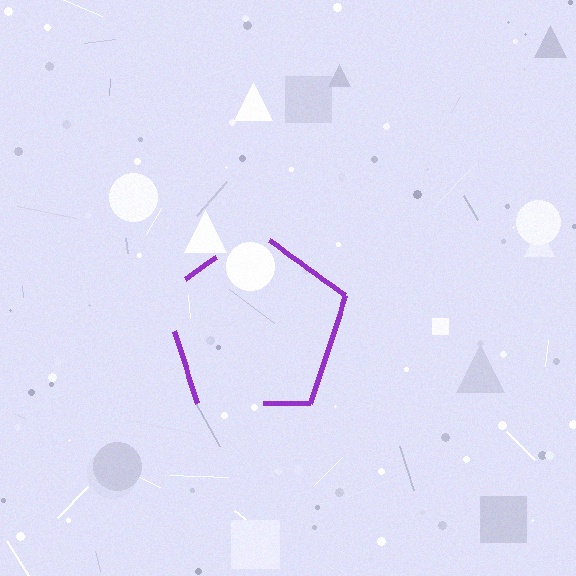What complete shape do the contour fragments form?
The contour fragments form a pentagon.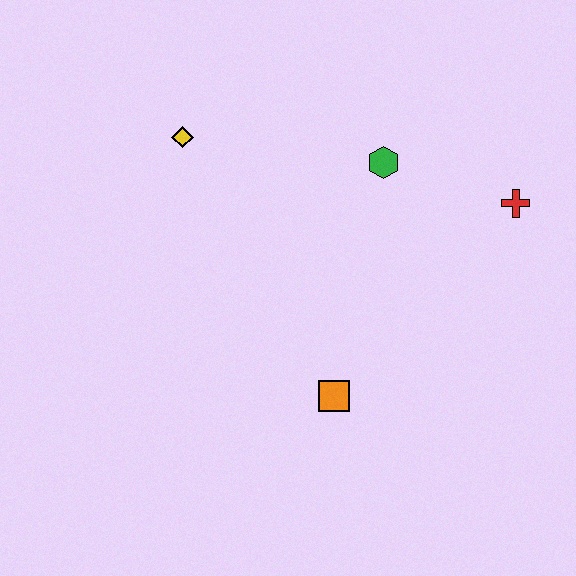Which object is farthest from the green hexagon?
The orange square is farthest from the green hexagon.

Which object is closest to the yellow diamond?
The green hexagon is closest to the yellow diamond.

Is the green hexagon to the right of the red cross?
No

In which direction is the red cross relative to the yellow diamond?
The red cross is to the right of the yellow diamond.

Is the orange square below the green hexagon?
Yes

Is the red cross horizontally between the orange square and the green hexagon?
No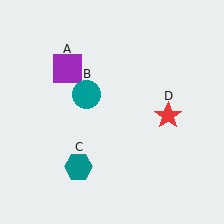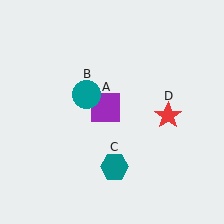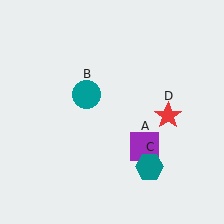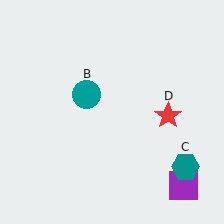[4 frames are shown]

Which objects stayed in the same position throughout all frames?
Teal circle (object B) and red star (object D) remained stationary.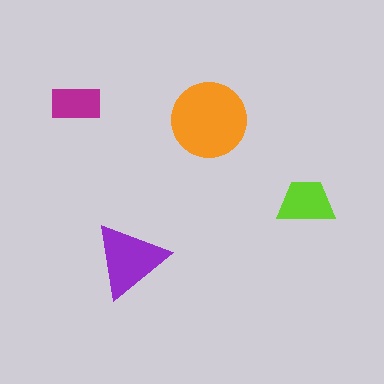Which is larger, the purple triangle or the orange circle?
The orange circle.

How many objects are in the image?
There are 4 objects in the image.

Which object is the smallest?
The magenta rectangle.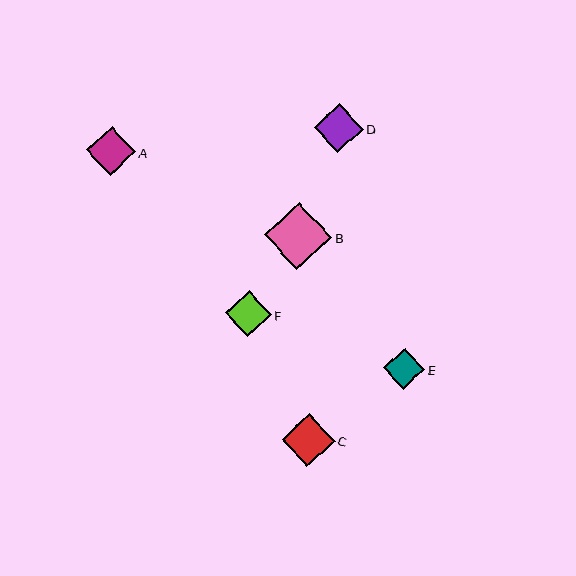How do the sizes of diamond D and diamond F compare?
Diamond D and diamond F are approximately the same size.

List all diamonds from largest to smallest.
From largest to smallest: B, C, A, D, F, E.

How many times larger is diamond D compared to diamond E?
Diamond D is approximately 1.2 times the size of diamond E.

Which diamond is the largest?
Diamond B is the largest with a size of approximately 67 pixels.